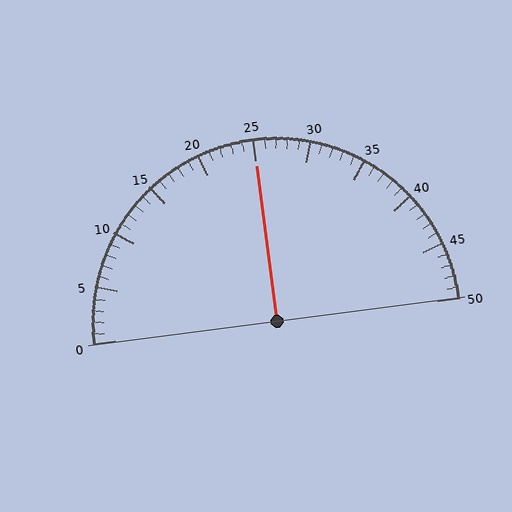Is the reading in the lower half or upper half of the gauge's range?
The reading is in the upper half of the range (0 to 50).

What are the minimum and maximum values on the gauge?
The gauge ranges from 0 to 50.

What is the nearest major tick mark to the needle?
The nearest major tick mark is 25.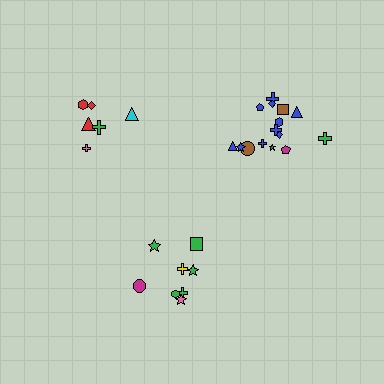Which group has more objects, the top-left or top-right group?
The top-right group.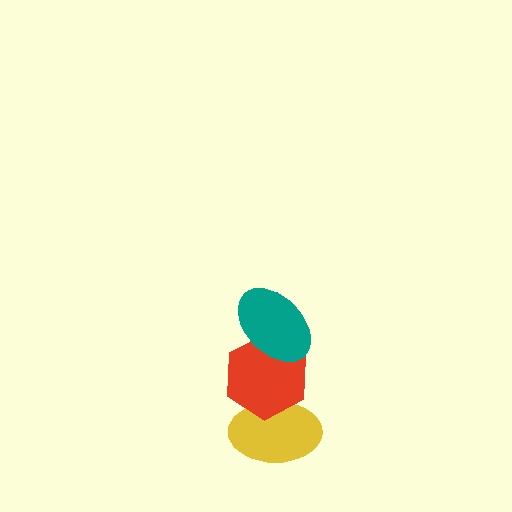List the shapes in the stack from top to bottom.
From top to bottom: the teal ellipse, the red hexagon, the yellow ellipse.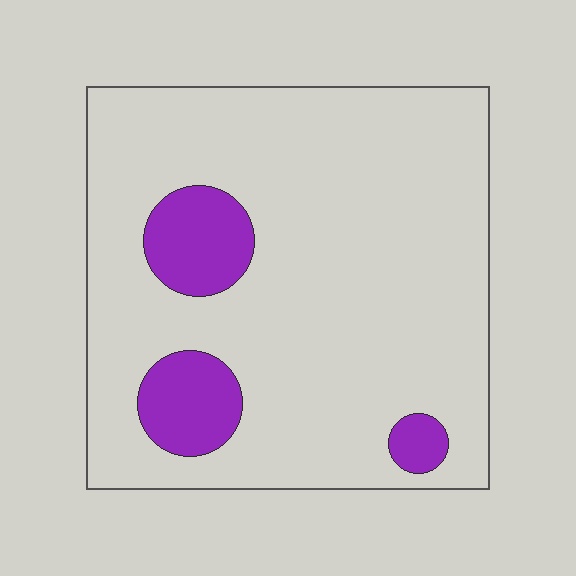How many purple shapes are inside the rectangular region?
3.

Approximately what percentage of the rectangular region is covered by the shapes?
Approximately 15%.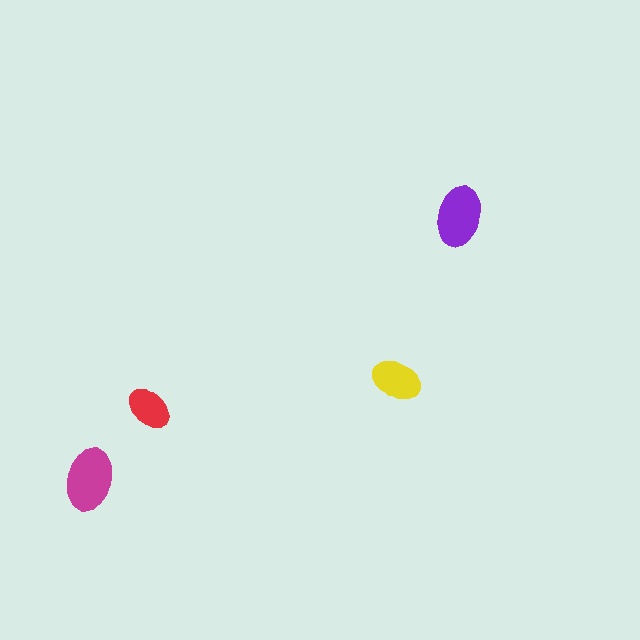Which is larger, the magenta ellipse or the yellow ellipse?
The magenta one.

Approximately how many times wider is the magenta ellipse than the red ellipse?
About 1.5 times wider.